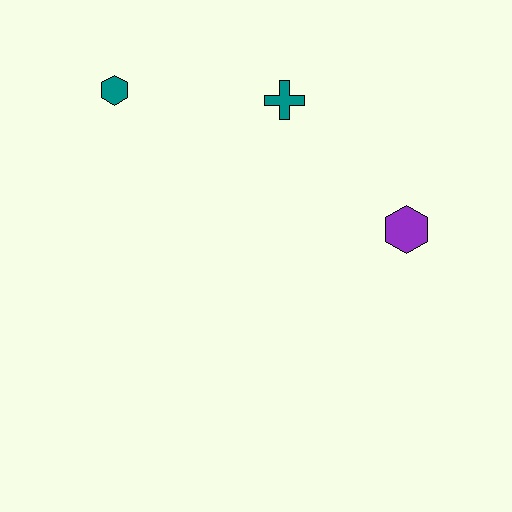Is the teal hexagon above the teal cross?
Yes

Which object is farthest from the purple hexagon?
The teal hexagon is farthest from the purple hexagon.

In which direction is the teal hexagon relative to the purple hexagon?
The teal hexagon is to the left of the purple hexagon.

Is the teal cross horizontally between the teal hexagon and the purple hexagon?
Yes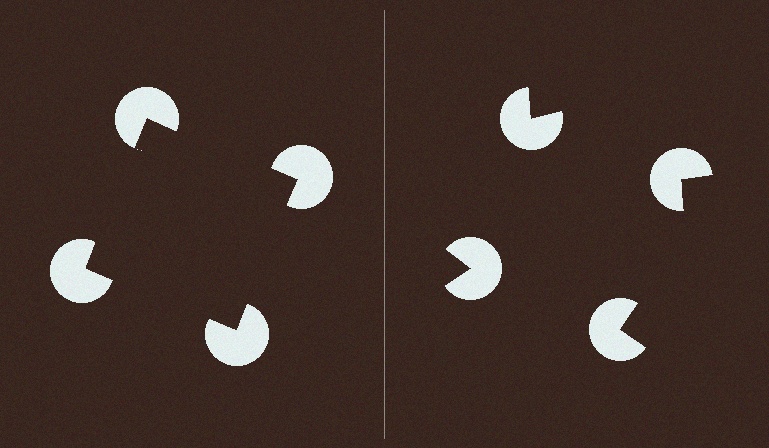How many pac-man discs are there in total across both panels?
8 — 4 on each side.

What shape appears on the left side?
An illusory square.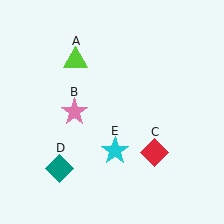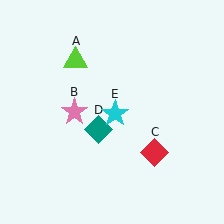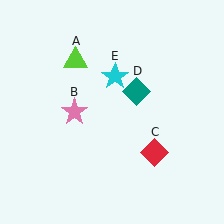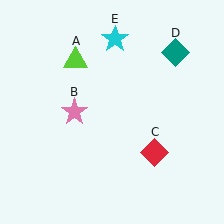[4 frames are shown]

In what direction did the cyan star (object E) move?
The cyan star (object E) moved up.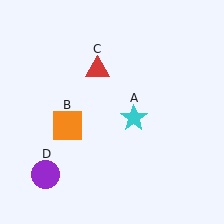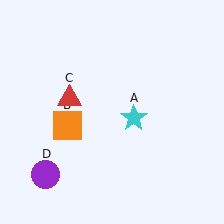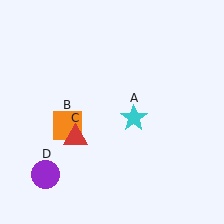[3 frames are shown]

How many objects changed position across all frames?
1 object changed position: red triangle (object C).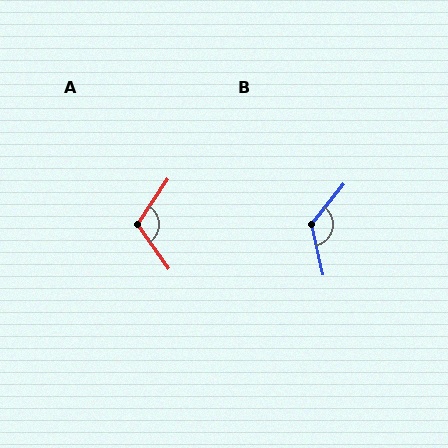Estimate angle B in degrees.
Approximately 129 degrees.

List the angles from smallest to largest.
A (111°), B (129°).